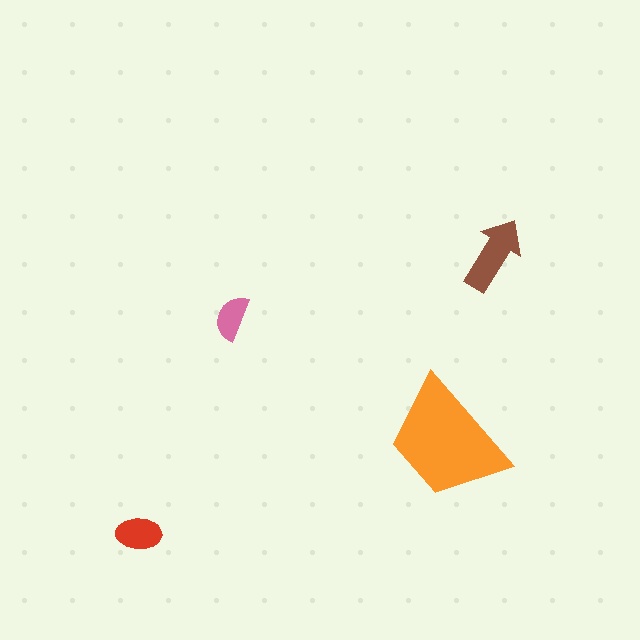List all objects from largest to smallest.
The orange trapezoid, the brown arrow, the red ellipse, the pink semicircle.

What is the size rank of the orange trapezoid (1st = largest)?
1st.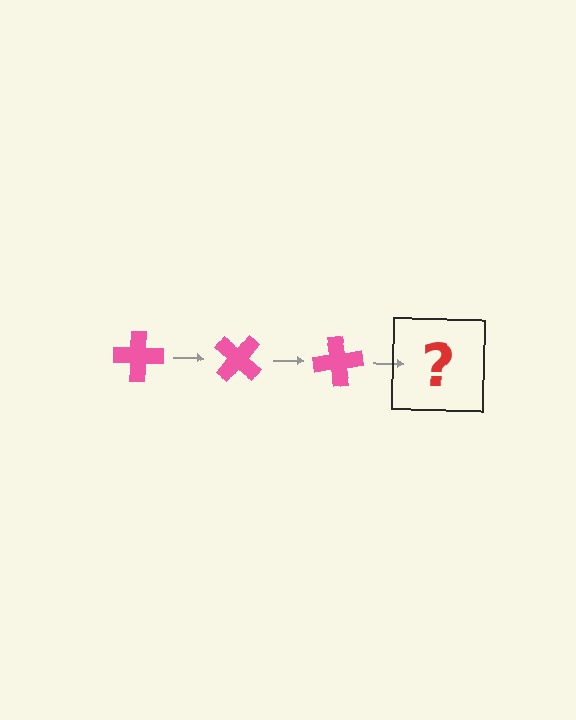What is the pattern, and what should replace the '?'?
The pattern is that the cross rotates 40 degrees each step. The '?' should be a pink cross rotated 120 degrees.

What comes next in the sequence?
The next element should be a pink cross rotated 120 degrees.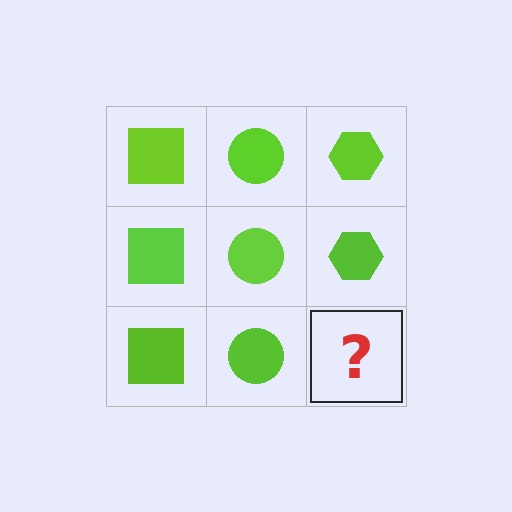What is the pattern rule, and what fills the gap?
The rule is that each column has a consistent shape. The gap should be filled with a lime hexagon.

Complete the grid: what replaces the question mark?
The question mark should be replaced with a lime hexagon.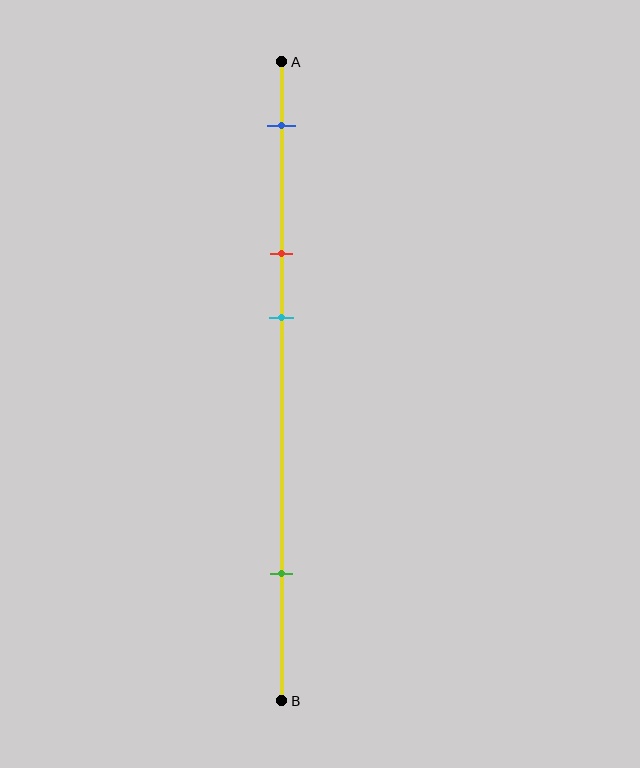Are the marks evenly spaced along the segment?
No, the marks are not evenly spaced.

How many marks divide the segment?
There are 4 marks dividing the segment.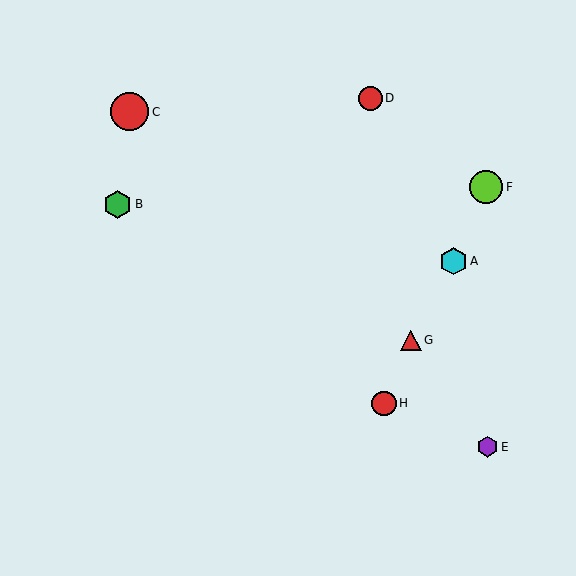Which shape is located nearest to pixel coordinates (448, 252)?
The cyan hexagon (labeled A) at (454, 261) is nearest to that location.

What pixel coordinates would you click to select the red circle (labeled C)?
Click at (129, 112) to select the red circle C.